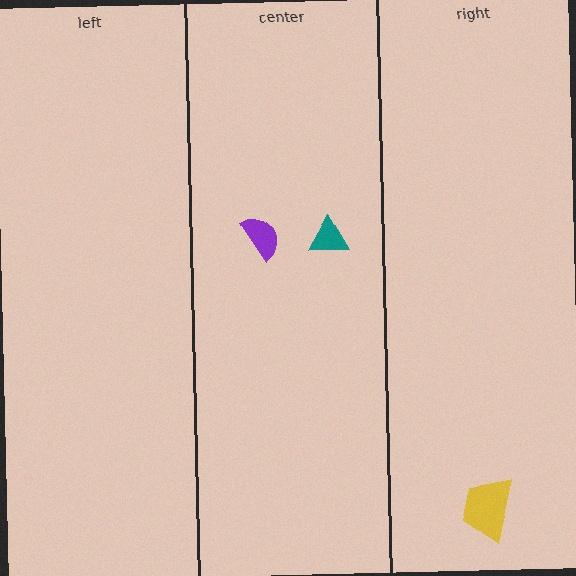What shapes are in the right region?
The yellow trapezoid.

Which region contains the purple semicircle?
The center region.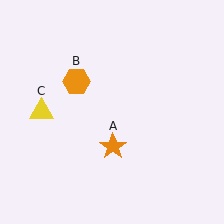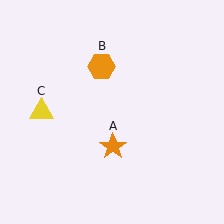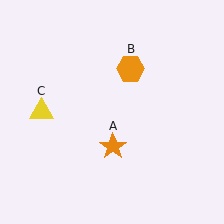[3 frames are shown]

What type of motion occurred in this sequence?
The orange hexagon (object B) rotated clockwise around the center of the scene.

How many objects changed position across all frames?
1 object changed position: orange hexagon (object B).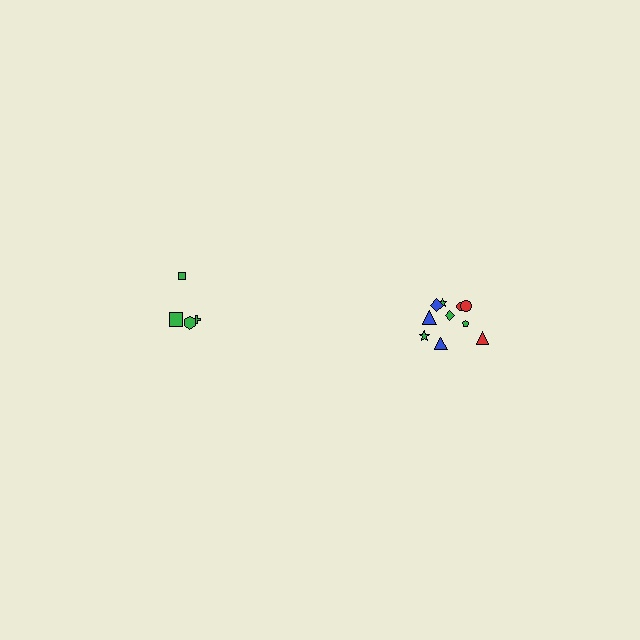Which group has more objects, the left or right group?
The right group.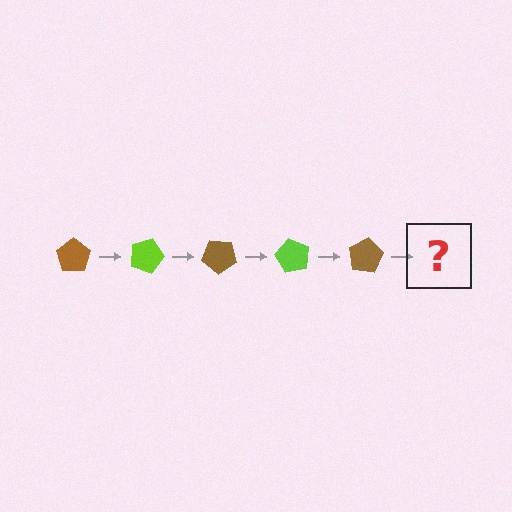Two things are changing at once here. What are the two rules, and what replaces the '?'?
The two rules are that it rotates 20 degrees each step and the color cycles through brown and lime. The '?' should be a lime pentagon, rotated 100 degrees from the start.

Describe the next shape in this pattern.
It should be a lime pentagon, rotated 100 degrees from the start.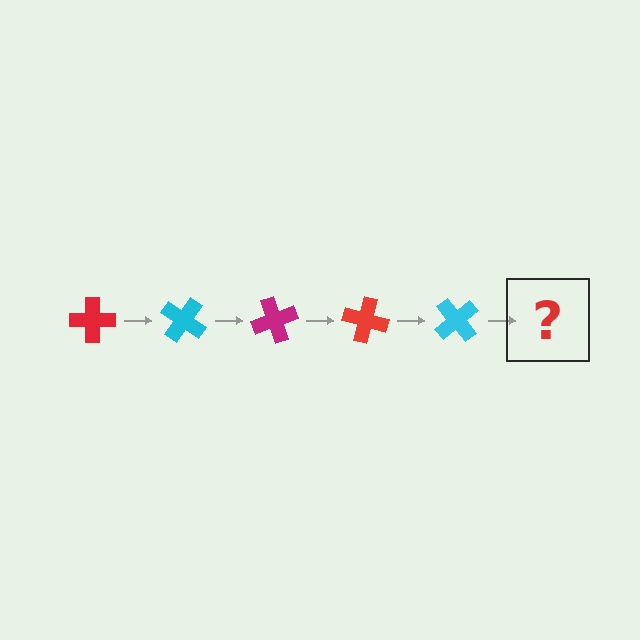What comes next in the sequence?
The next element should be a magenta cross, rotated 175 degrees from the start.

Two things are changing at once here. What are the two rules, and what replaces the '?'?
The two rules are that it rotates 35 degrees each step and the color cycles through red, cyan, and magenta. The '?' should be a magenta cross, rotated 175 degrees from the start.